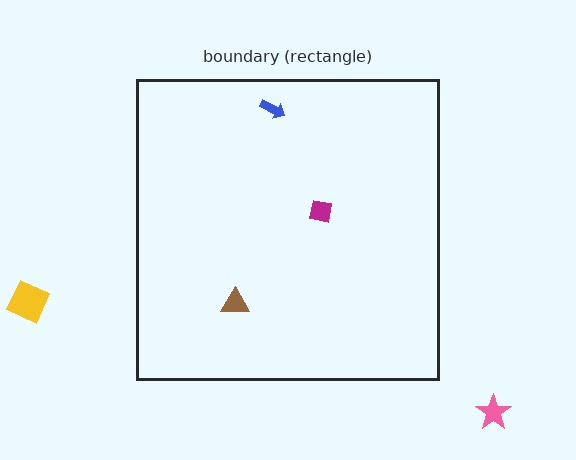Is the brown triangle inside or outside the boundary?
Inside.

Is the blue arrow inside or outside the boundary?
Inside.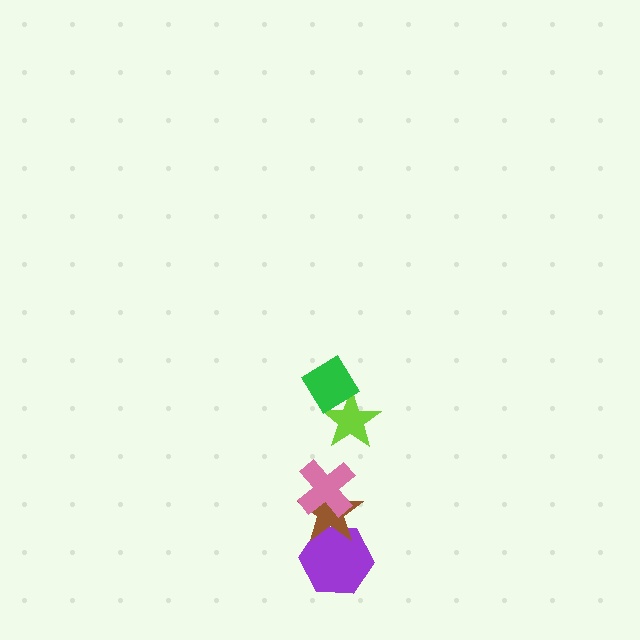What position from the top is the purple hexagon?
The purple hexagon is 5th from the top.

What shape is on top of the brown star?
The pink cross is on top of the brown star.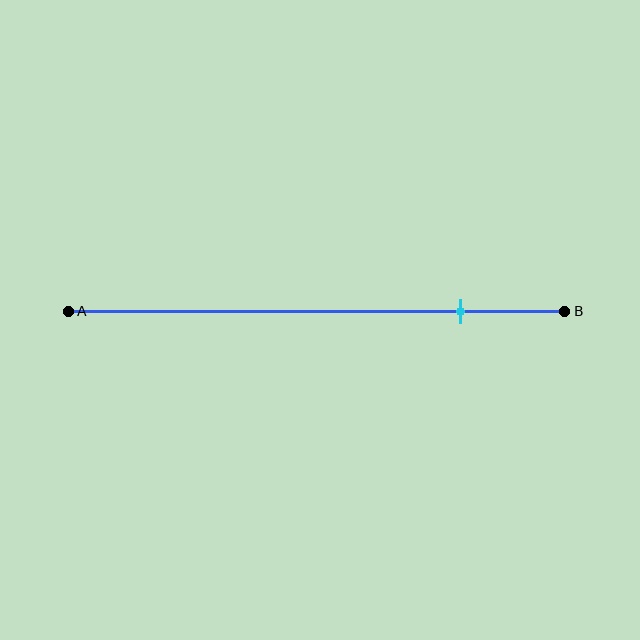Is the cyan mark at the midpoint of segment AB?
No, the mark is at about 80% from A, not at the 50% midpoint.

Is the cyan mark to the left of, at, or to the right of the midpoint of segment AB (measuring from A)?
The cyan mark is to the right of the midpoint of segment AB.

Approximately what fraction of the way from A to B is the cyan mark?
The cyan mark is approximately 80% of the way from A to B.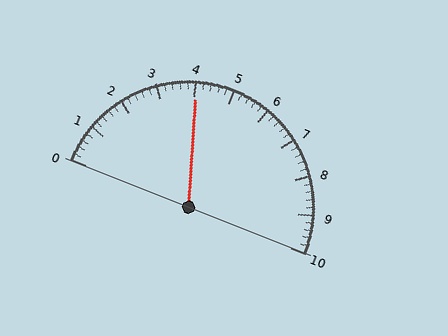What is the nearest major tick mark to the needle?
The nearest major tick mark is 4.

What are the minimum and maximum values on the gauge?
The gauge ranges from 0 to 10.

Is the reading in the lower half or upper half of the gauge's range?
The reading is in the lower half of the range (0 to 10).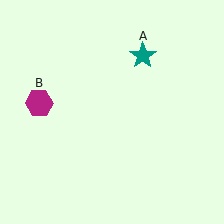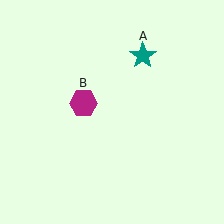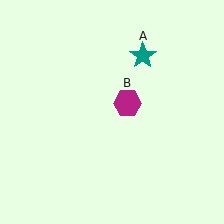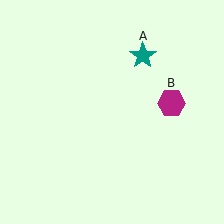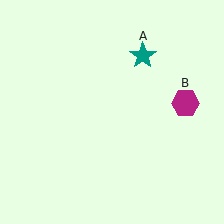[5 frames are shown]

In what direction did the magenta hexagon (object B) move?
The magenta hexagon (object B) moved right.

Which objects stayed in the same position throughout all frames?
Teal star (object A) remained stationary.